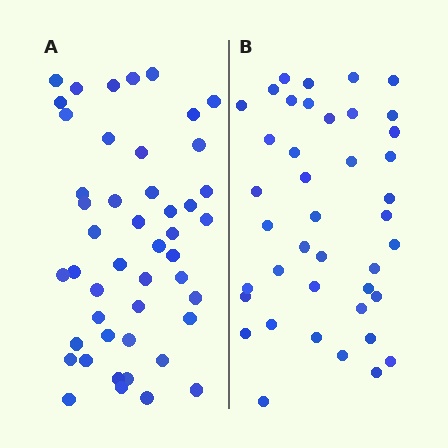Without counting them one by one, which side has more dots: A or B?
Region A (the left region) has more dots.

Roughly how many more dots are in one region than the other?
Region A has about 6 more dots than region B.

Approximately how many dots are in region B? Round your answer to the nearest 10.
About 40 dots. (The exact count is 41, which rounds to 40.)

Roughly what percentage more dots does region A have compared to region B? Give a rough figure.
About 15% more.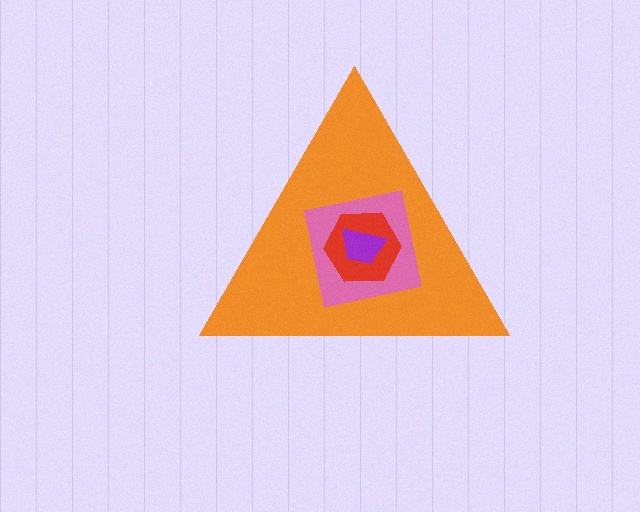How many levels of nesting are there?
4.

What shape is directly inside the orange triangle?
The pink square.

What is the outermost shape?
The orange triangle.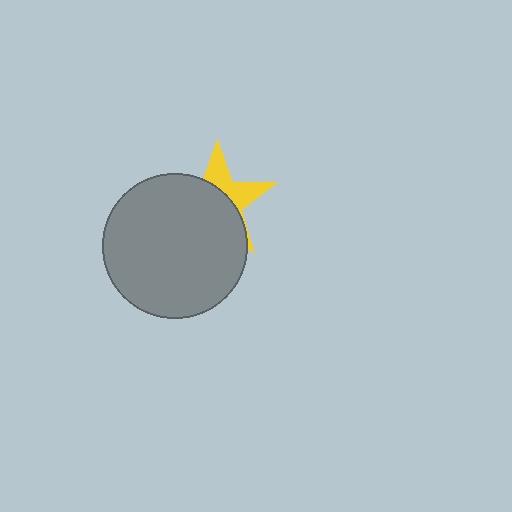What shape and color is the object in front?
The object in front is a gray circle.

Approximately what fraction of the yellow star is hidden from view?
Roughly 64% of the yellow star is hidden behind the gray circle.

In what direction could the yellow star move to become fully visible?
The yellow star could move toward the upper-right. That would shift it out from behind the gray circle entirely.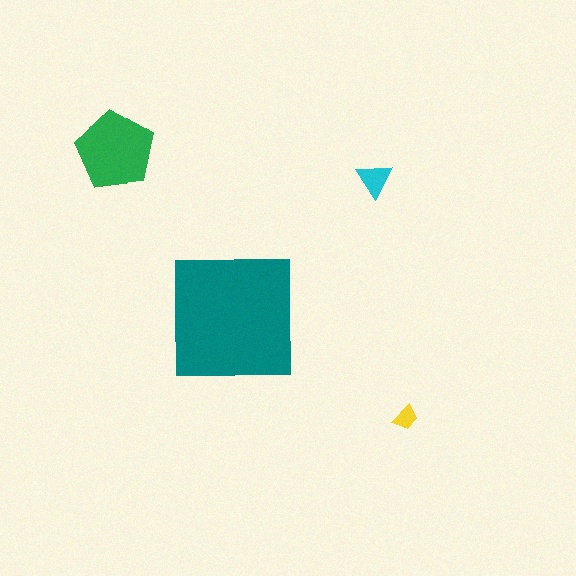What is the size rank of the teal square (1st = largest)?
1st.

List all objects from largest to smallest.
The teal square, the green pentagon, the cyan triangle, the yellow trapezoid.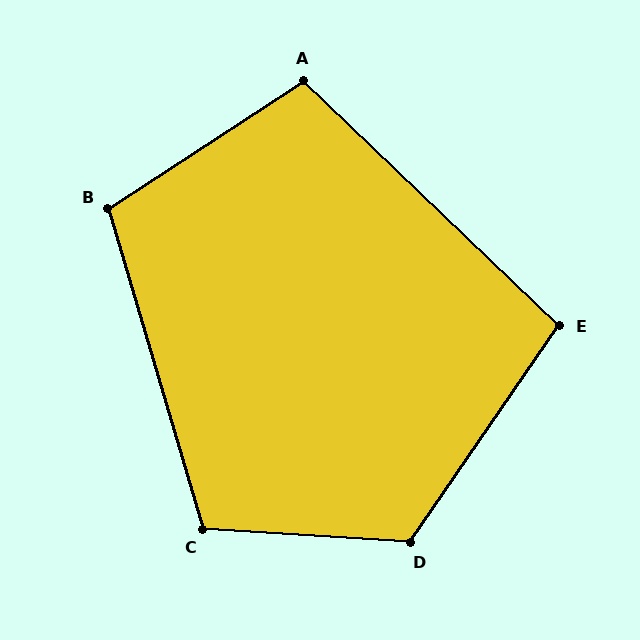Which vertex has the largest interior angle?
D, at approximately 121 degrees.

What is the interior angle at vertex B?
Approximately 107 degrees (obtuse).